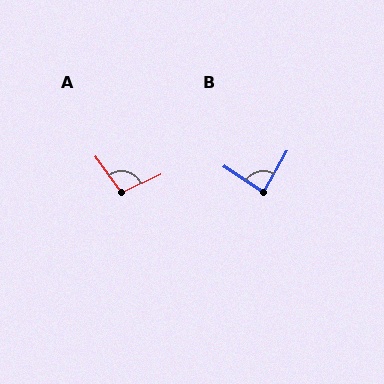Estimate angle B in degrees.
Approximately 87 degrees.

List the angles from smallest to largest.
B (87°), A (100°).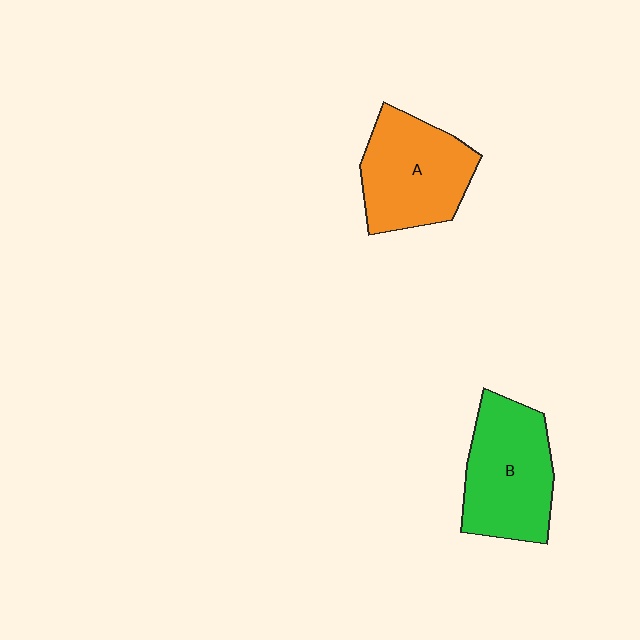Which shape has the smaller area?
Shape A (orange).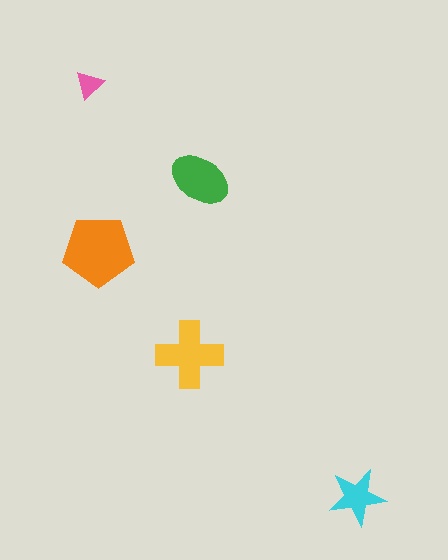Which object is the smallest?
The pink triangle.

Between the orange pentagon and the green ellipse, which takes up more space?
The orange pentagon.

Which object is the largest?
The orange pentagon.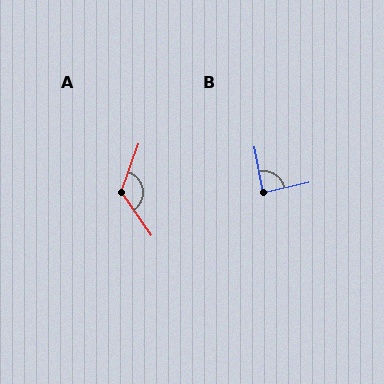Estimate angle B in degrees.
Approximately 88 degrees.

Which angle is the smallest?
B, at approximately 88 degrees.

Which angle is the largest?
A, at approximately 126 degrees.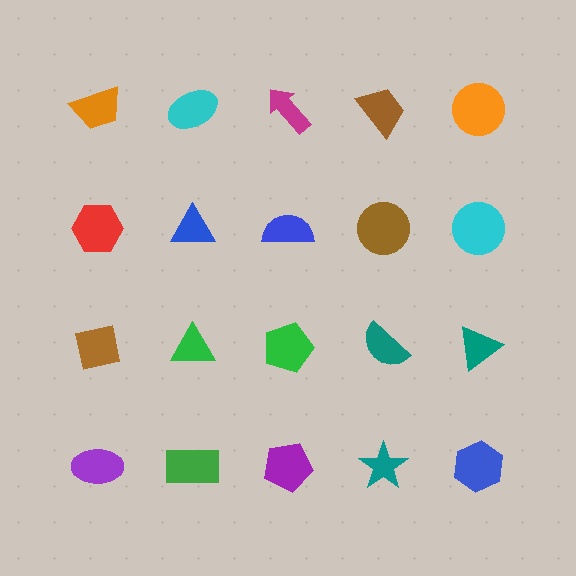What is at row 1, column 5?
An orange circle.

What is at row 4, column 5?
A blue hexagon.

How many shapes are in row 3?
5 shapes.